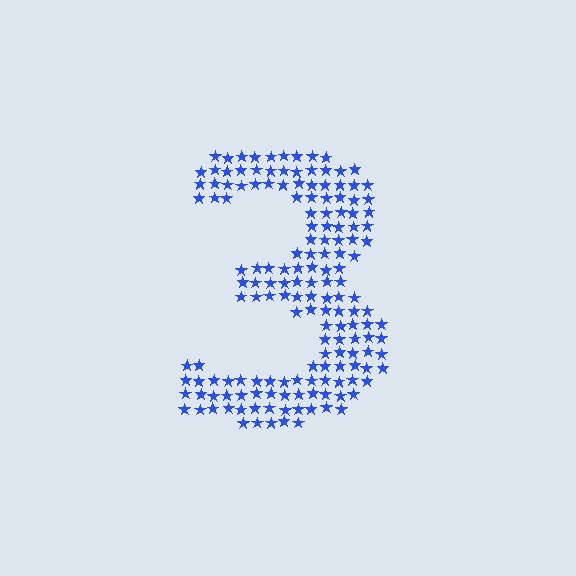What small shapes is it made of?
It is made of small stars.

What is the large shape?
The large shape is the digit 3.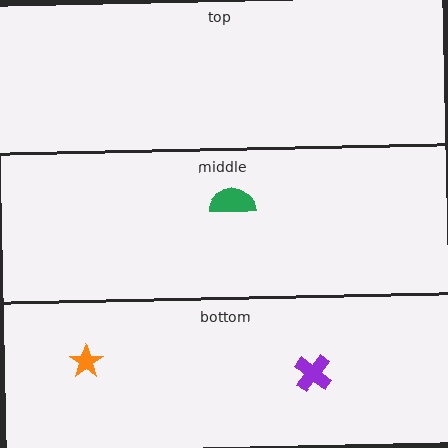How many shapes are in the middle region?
1.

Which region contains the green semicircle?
The middle region.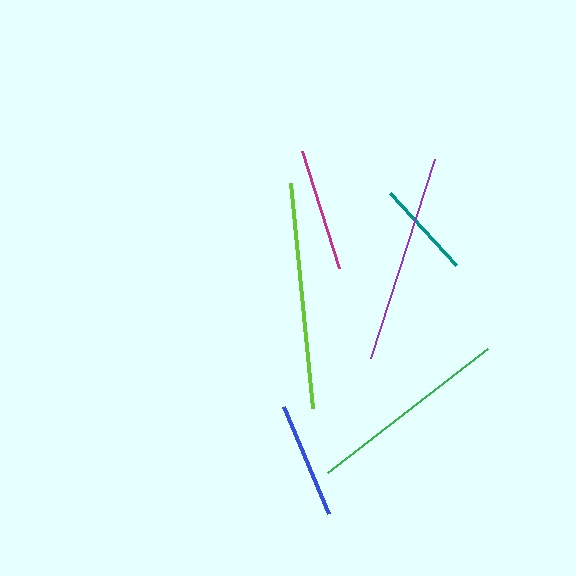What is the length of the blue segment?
The blue segment is approximately 116 pixels long.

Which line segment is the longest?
The lime line is the longest at approximately 226 pixels.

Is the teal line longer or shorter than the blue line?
The blue line is longer than the teal line.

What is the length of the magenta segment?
The magenta segment is approximately 122 pixels long.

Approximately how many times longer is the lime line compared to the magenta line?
The lime line is approximately 1.8 times the length of the magenta line.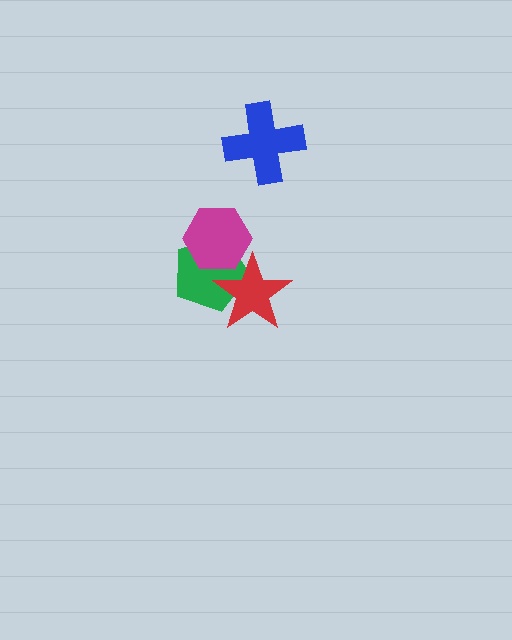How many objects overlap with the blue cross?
0 objects overlap with the blue cross.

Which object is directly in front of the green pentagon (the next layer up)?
The magenta hexagon is directly in front of the green pentagon.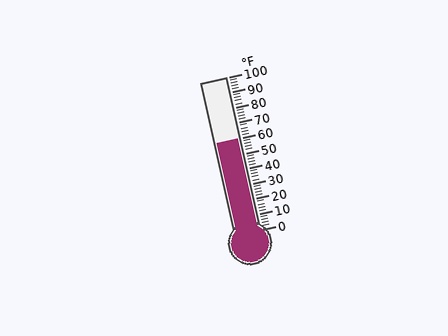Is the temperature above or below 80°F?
The temperature is below 80°F.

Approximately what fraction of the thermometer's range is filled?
The thermometer is filled to approximately 60% of its range.